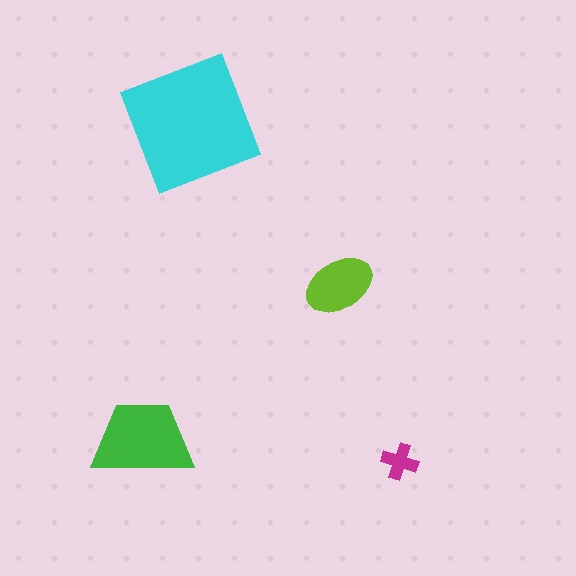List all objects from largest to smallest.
The cyan square, the green trapezoid, the lime ellipse, the magenta cross.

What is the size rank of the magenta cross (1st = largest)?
4th.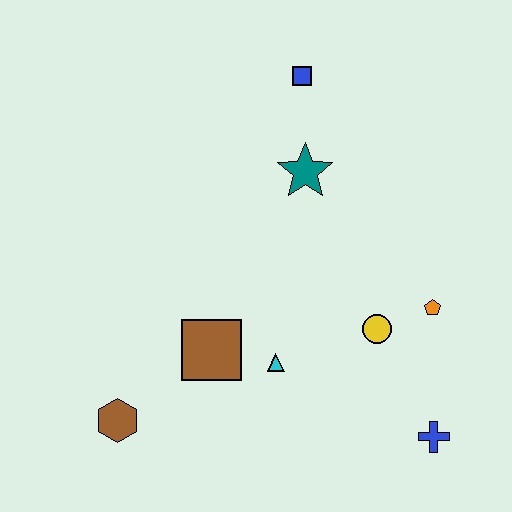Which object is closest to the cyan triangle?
The brown square is closest to the cyan triangle.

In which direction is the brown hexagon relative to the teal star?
The brown hexagon is below the teal star.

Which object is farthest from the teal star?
The brown hexagon is farthest from the teal star.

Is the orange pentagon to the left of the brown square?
No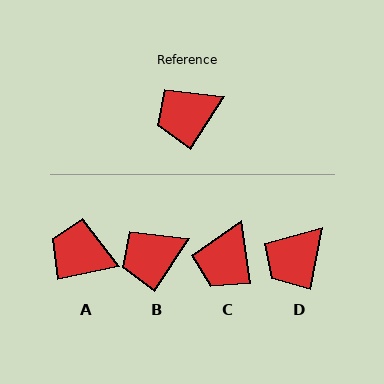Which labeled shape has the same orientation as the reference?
B.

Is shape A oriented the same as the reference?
No, it is off by about 46 degrees.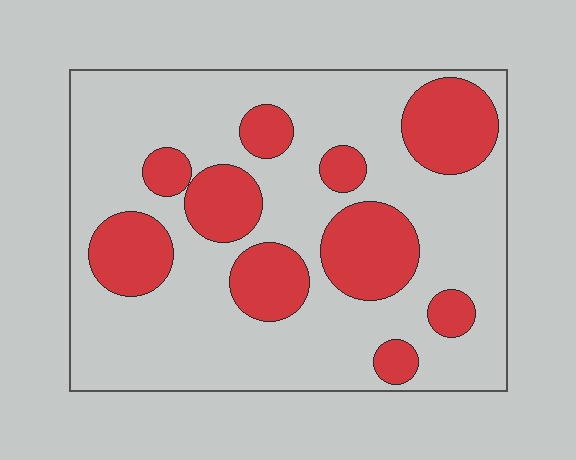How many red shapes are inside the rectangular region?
10.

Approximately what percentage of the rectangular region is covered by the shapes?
Approximately 30%.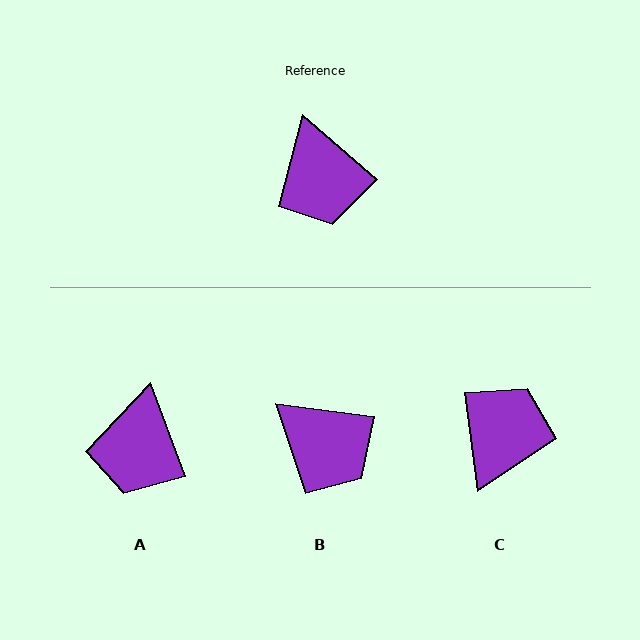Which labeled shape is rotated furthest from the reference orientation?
C, about 139 degrees away.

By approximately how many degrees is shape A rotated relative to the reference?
Approximately 29 degrees clockwise.